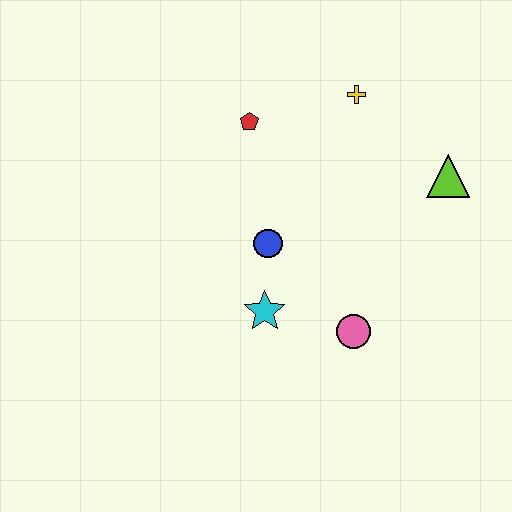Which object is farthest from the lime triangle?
The cyan star is farthest from the lime triangle.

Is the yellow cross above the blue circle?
Yes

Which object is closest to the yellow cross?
The red pentagon is closest to the yellow cross.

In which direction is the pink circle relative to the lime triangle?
The pink circle is below the lime triangle.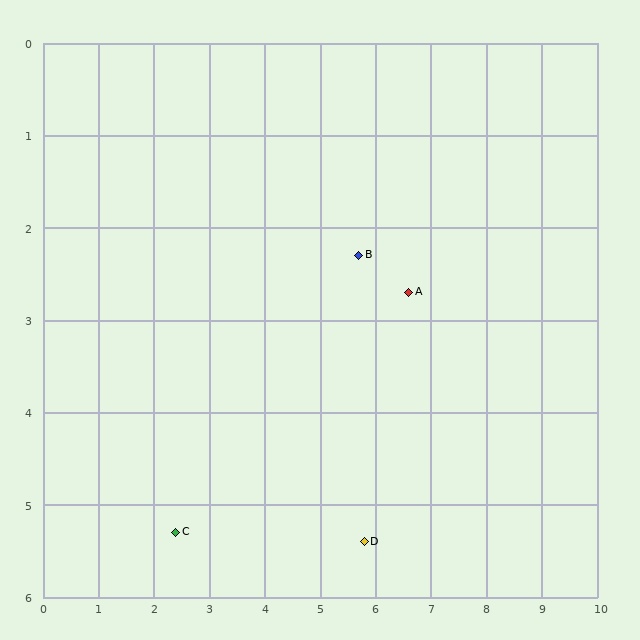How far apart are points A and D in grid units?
Points A and D are about 2.8 grid units apart.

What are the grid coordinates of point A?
Point A is at approximately (6.6, 2.7).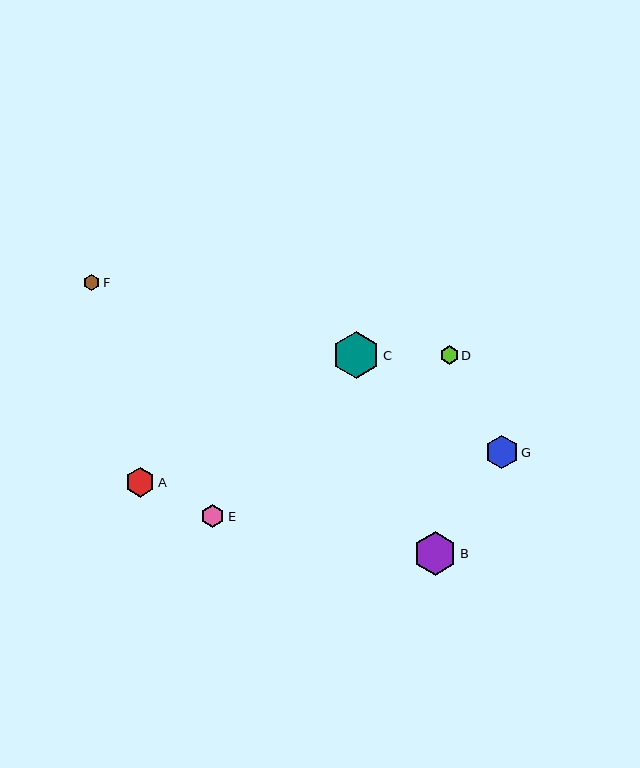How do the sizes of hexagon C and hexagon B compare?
Hexagon C and hexagon B are approximately the same size.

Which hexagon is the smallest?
Hexagon F is the smallest with a size of approximately 16 pixels.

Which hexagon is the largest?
Hexagon C is the largest with a size of approximately 47 pixels.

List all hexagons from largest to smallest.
From largest to smallest: C, B, G, A, E, D, F.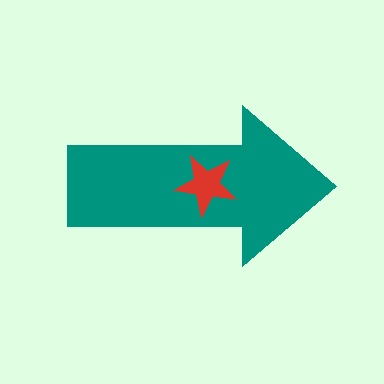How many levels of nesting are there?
2.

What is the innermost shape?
The red star.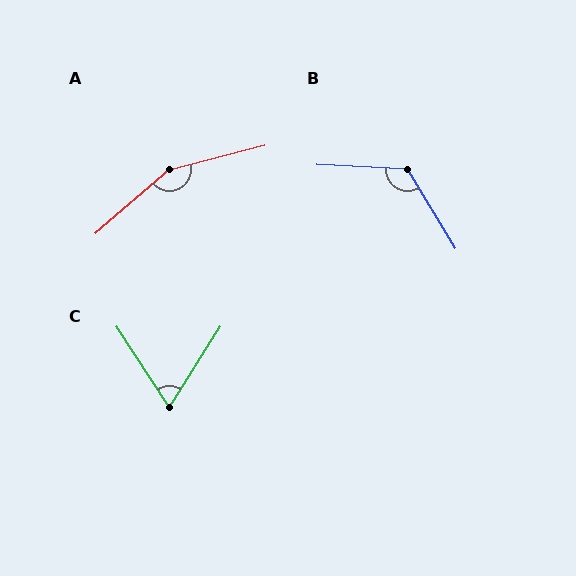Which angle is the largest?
A, at approximately 154 degrees.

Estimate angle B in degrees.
Approximately 124 degrees.